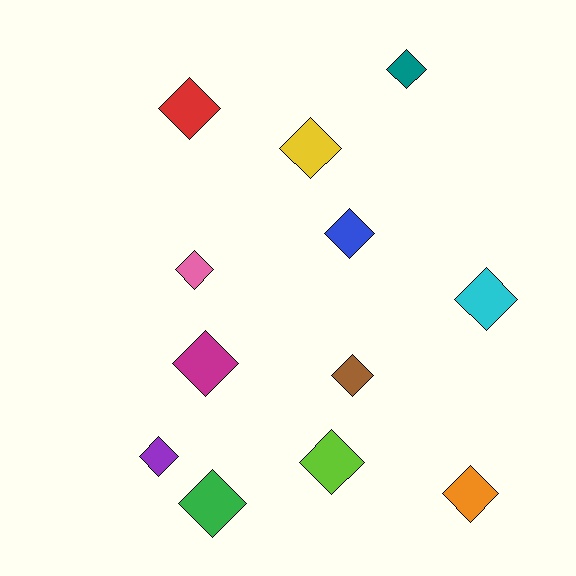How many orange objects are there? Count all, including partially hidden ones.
There is 1 orange object.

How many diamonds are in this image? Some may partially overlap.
There are 12 diamonds.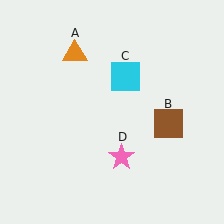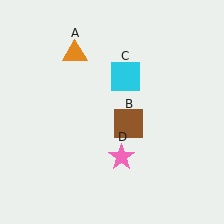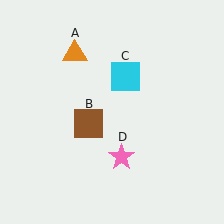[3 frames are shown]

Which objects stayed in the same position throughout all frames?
Orange triangle (object A) and cyan square (object C) and pink star (object D) remained stationary.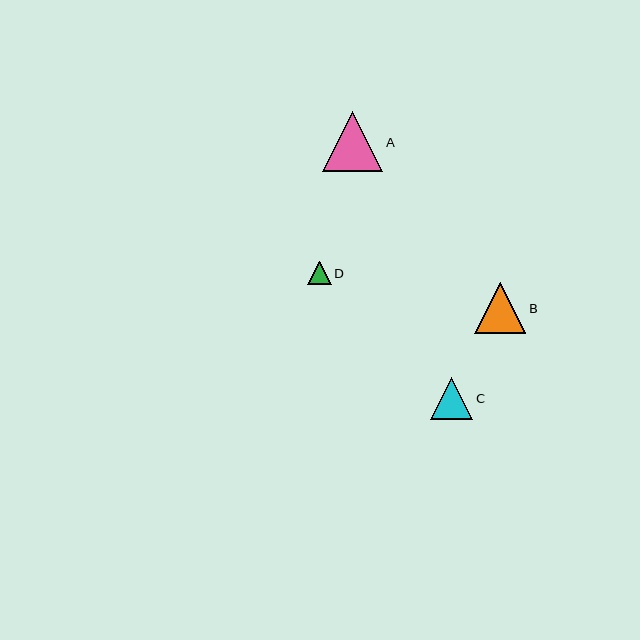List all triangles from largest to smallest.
From largest to smallest: A, B, C, D.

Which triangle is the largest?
Triangle A is the largest with a size of approximately 61 pixels.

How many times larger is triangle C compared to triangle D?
Triangle C is approximately 1.8 times the size of triangle D.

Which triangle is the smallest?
Triangle D is the smallest with a size of approximately 24 pixels.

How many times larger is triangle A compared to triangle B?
Triangle A is approximately 1.2 times the size of triangle B.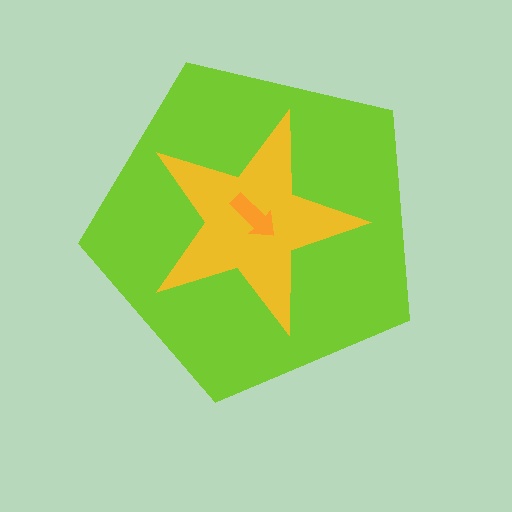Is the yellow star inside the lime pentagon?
Yes.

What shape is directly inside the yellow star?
The orange arrow.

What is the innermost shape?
The orange arrow.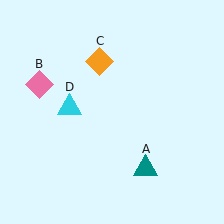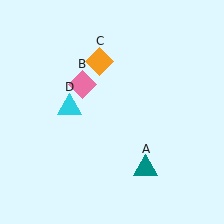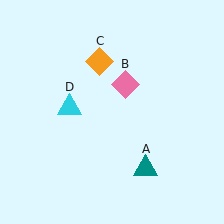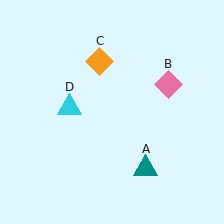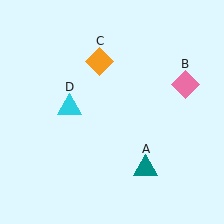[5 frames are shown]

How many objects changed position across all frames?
1 object changed position: pink diamond (object B).